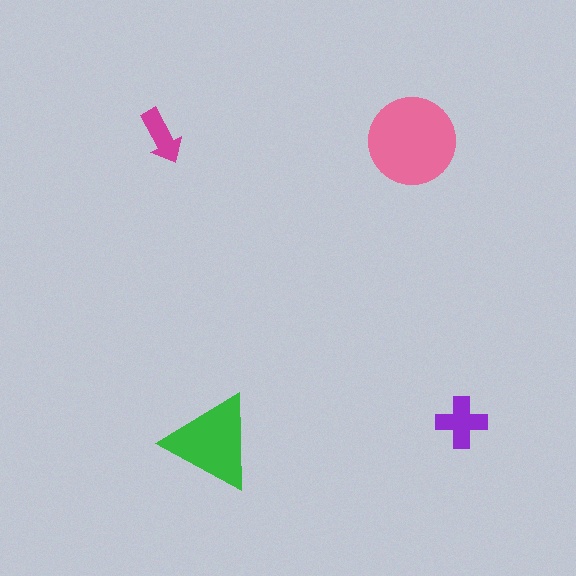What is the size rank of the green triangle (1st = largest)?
2nd.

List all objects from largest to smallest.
The pink circle, the green triangle, the purple cross, the magenta arrow.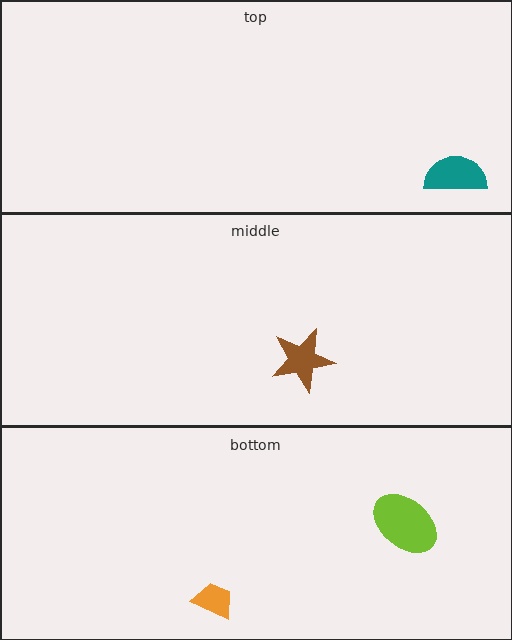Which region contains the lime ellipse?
The bottom region.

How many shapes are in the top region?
1.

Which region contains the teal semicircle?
The top region.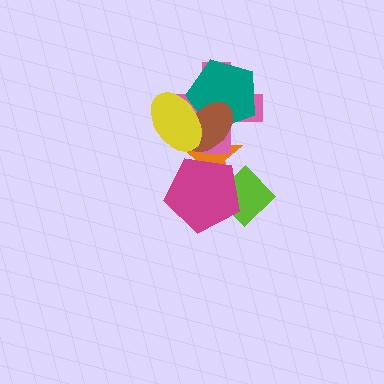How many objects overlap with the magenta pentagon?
2 objects overlap with the magenta pentagon.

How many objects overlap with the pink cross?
4 objects overlap with the pink cross.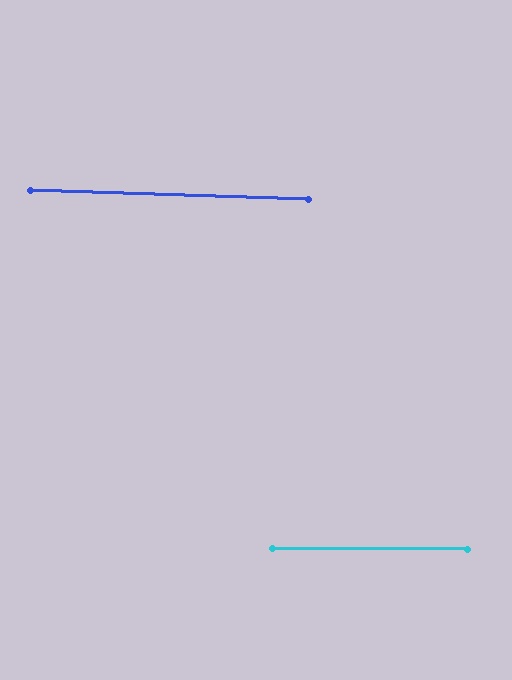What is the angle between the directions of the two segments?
Approximately 2 degrees.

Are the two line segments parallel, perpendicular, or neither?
Parallel — their directions differ by only 1.7°.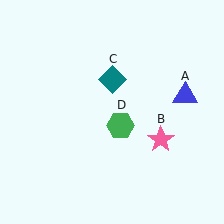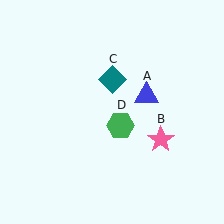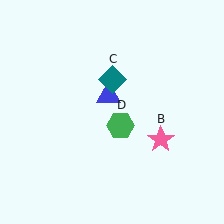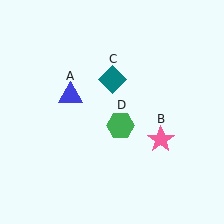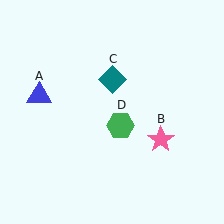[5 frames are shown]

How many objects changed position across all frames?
1 object changed position: blue triangle (object A).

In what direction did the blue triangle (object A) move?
The blue triangle (object A) moved left.